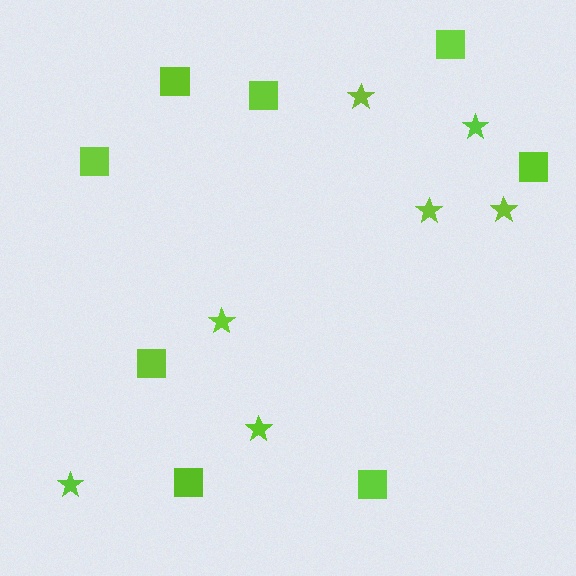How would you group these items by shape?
There are 2 groups: one group of stars (7) and one group of squares (8).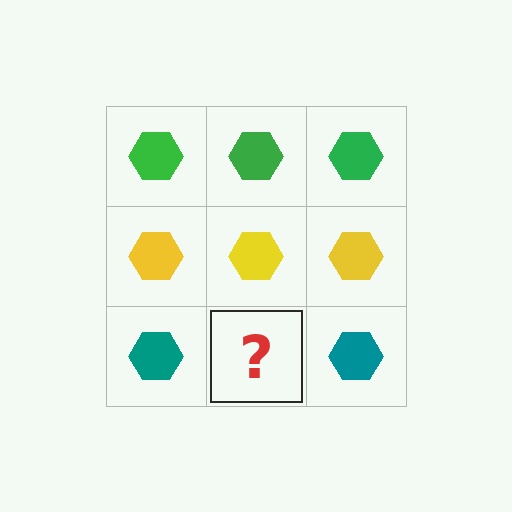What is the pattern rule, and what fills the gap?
The rule is that each row has a consistent color. The gap should be filled with a teal hexagon.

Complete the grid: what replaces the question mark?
The question mark should be replaced with a teal hexagon.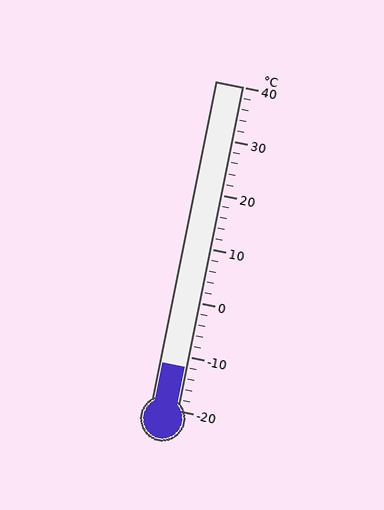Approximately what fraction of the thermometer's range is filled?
The thermometer is filled to approximately 15% of its range.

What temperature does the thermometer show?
The thermometer shows approximately -12°C.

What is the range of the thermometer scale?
The thermometer scale ranges from -20°C to 40°C.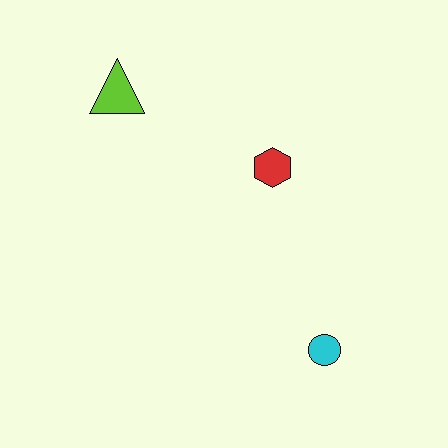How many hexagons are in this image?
There is 1 hexagon.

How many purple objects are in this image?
There are no purple objects.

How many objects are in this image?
There are 3 objects.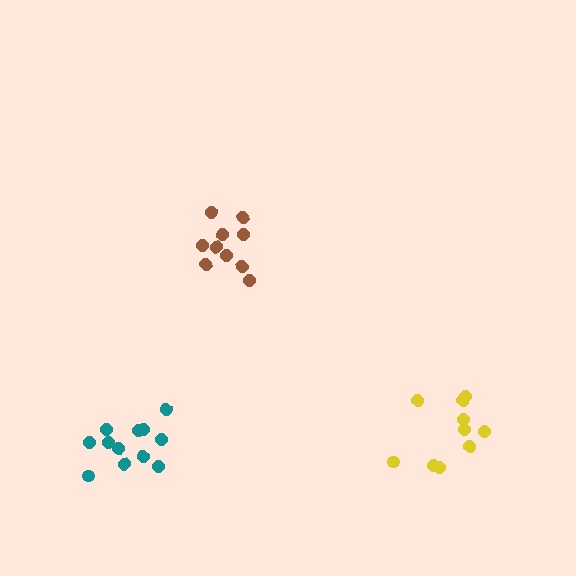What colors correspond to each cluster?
The clusters are colored: teal, brown, yellow.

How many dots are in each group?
Group 1: 12 dots, Group 2: 10 dots, Group 3: 10 dots (32 total).